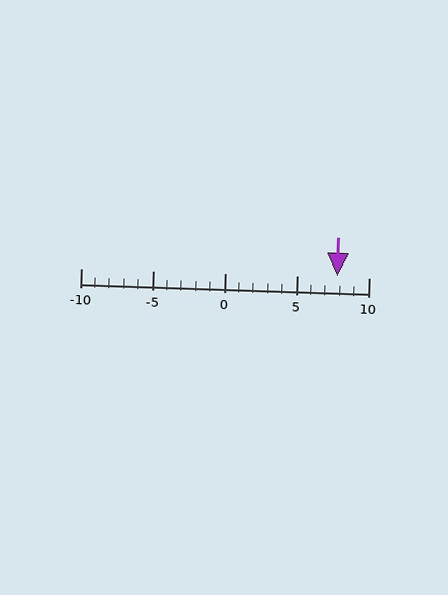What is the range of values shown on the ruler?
The ruler shows values from -10 to 10.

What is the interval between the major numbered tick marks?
The major tick marks are spaced 5 units apart.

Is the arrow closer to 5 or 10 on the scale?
The arrow is closer to 10.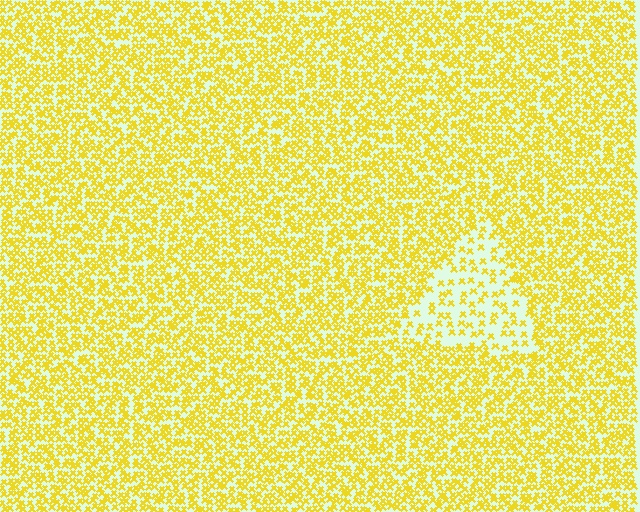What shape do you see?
I see a triangle.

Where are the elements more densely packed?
The elements are more densely packed outside the triangle boundary.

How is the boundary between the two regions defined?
The boundary is defined by a change in element density (approximately 2.4x ratio). All elements are the same color, size, and shape.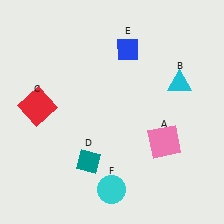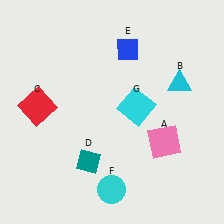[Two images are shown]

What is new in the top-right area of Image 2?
A cyan square (G) was added in the top-right area of Image 2.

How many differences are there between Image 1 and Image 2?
There is 1 difference between the two images.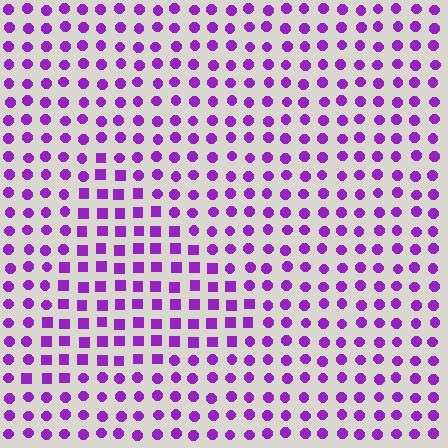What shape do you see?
I see a triangle.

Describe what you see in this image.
The image is filled with small purple elements arranged in a uniform grid. A triangle-shaped region contains squares, while the surrounding area contains circles. The boundary is defined purely by the change in element shape.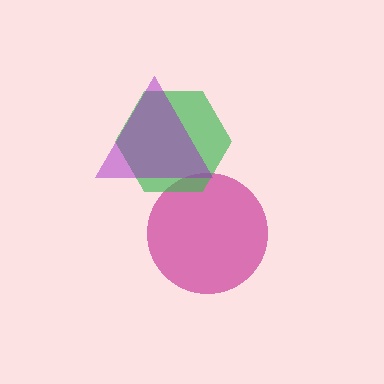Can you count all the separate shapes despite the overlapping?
Yes, there are 3 separate shapes.